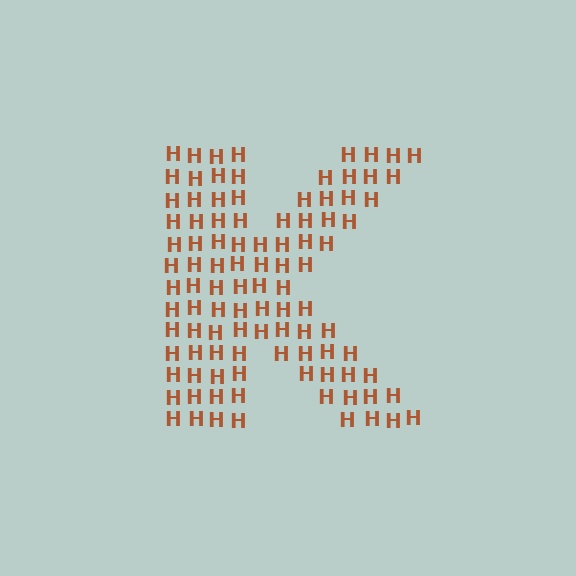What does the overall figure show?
The overall figure shows the letter K.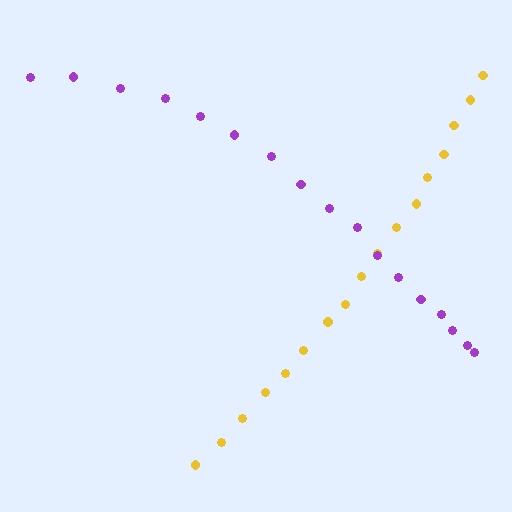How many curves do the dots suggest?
There are 2 distinct paths.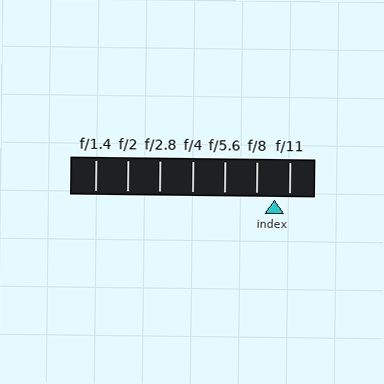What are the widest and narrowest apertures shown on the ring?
The widest aperture shown is f/1.4 and the narrowest is f/11.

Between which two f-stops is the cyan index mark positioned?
The index mark is between f/8 and f/11.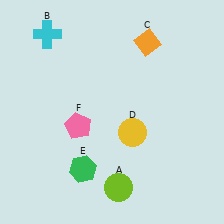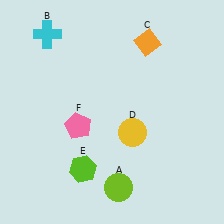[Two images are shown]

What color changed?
The hexagon (E) changed from green in Image 1 to lime in Image 2.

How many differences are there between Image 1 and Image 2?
There is 1 difference between the two images.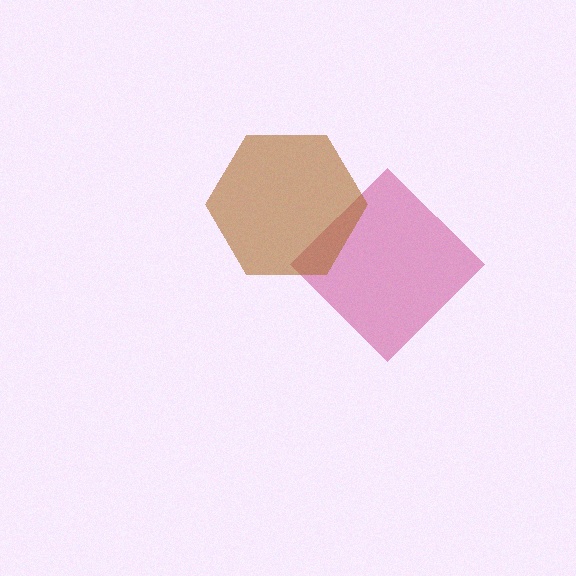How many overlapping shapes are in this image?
There are 2 overlapping shapes in the image.